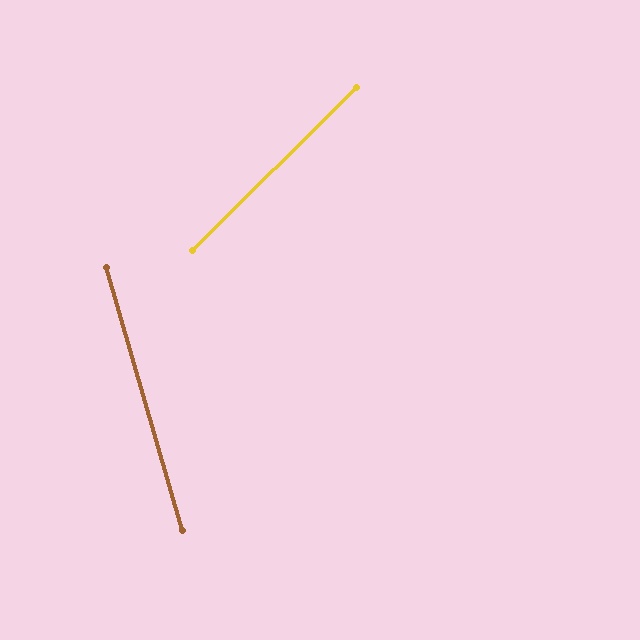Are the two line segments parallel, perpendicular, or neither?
Neither parallel nor perpendicular — they differ by about 61°.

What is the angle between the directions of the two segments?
Approximately 61 degrees.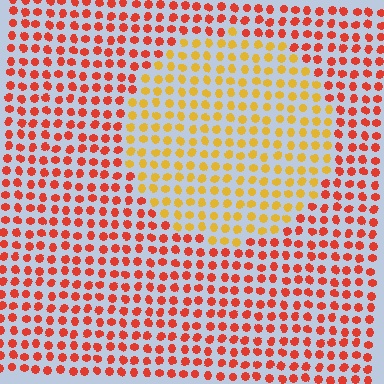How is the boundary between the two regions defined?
The boundary is defined purely by a slight shift in hue (about 41 degrees). Spacing, size, and orientation are identical on both sides.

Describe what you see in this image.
The image is filled with small red elements in a uniform arrangement. A circle-shaped region is visible where the elements are tinted to a slightly different hue, forming a subtle color boundary.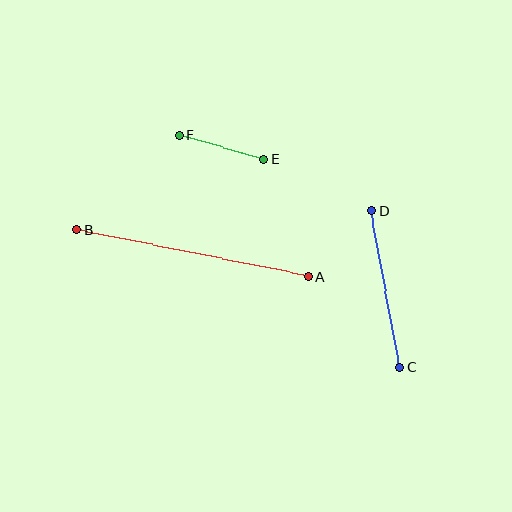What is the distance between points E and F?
The distance is approximately 88 pixels.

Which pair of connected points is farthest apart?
Points A and B are farthest apart.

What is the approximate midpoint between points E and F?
The midpoint is at approximately (222, 147) pixels.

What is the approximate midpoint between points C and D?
The midpoint is at approximately (386, 289) pixels.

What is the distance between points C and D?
The distance is approximately 160 pixels.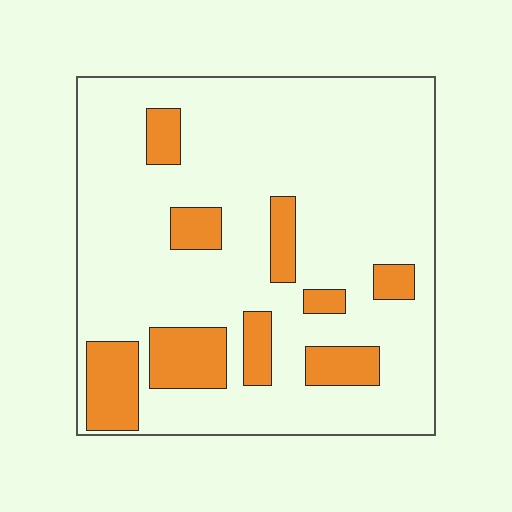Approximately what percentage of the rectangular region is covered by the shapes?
Approximately 20%.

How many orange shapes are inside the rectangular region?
9.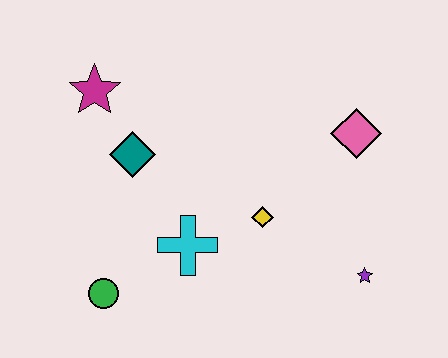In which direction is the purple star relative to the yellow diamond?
The purple star is to the right of the yellow diamond.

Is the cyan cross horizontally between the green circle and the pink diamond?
Yes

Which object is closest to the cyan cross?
The yellow diamond is closest to the cyan cross.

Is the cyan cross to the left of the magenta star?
No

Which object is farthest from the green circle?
The pink diamond is farthest from the green circle.